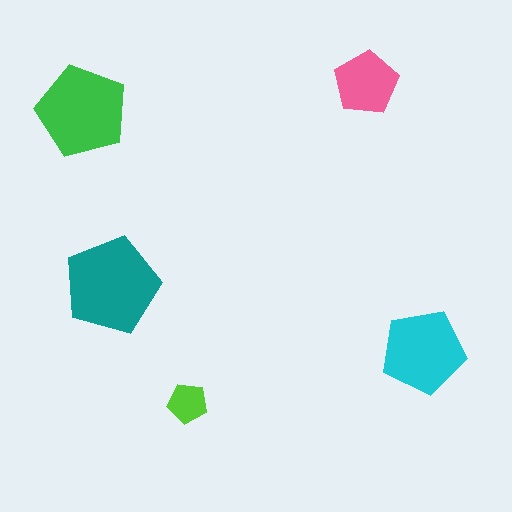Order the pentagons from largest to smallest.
the teal one, the green one, the cyan one, the pink one, the lime one.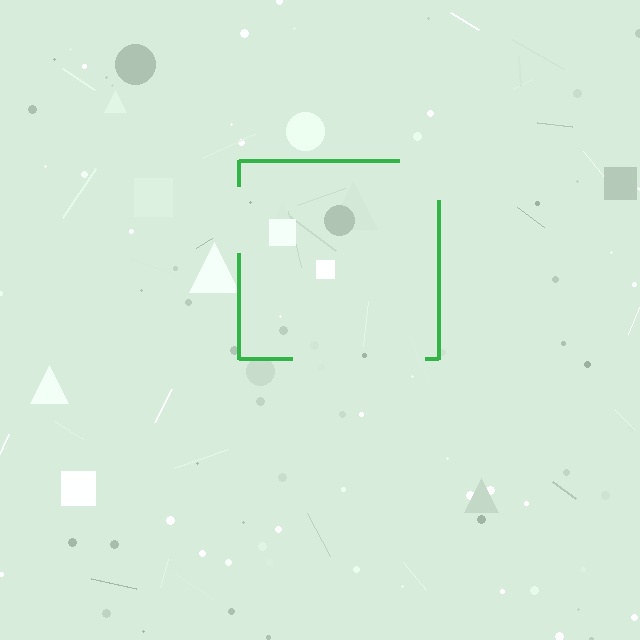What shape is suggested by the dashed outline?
The dashed outline suggests a square.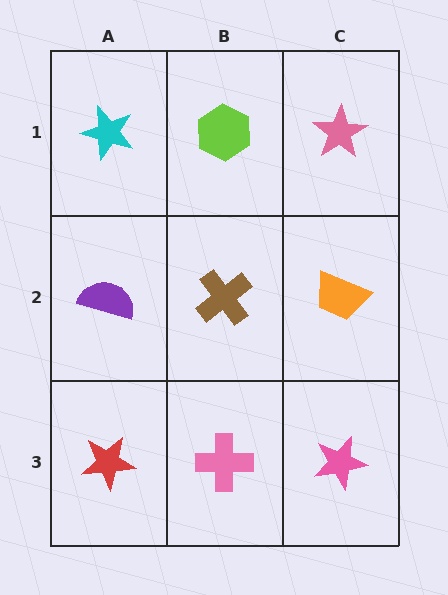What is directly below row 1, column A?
A purple semicircle.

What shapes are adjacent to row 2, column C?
A pink star (row 1, column C), a pink star (row 3, column C), a brown cross (row 2, column B).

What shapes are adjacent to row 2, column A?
A cyan star (row 1, column A), a red star (row 3, column A), a brown cross (row 2, column B).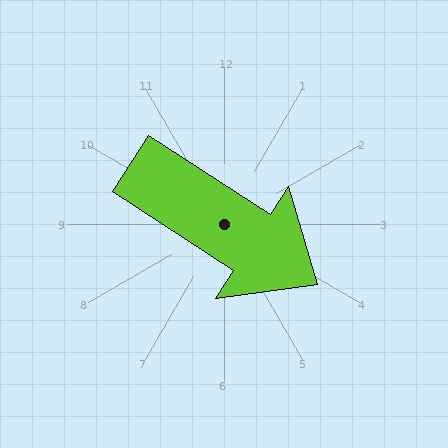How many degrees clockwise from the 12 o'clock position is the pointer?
Approximately 123 degrees.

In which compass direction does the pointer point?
Southeast.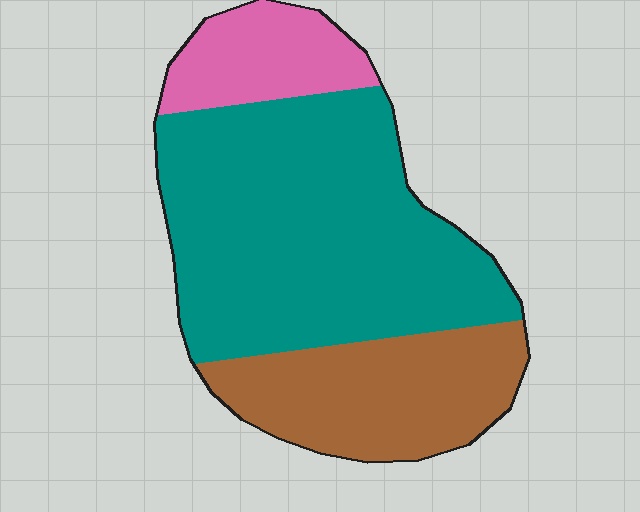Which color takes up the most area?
Teal, at roughly 60%.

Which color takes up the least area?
Pink, at roughly 15%.